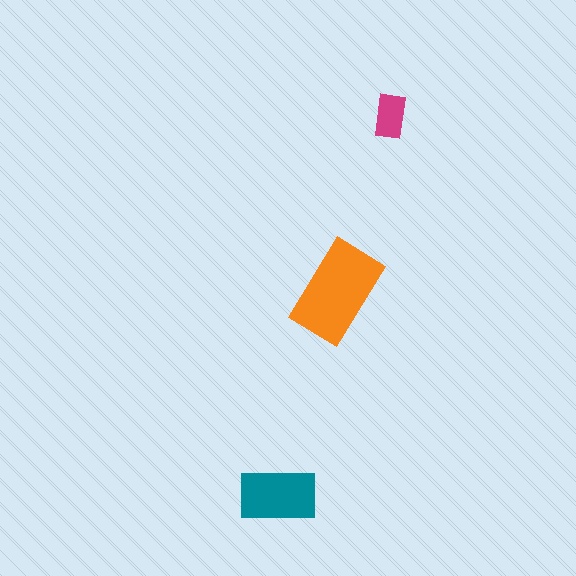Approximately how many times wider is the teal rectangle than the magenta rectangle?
About 1.5 times wider.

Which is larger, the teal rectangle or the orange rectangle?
The orange one.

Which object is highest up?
The magenta rectangle is topmost.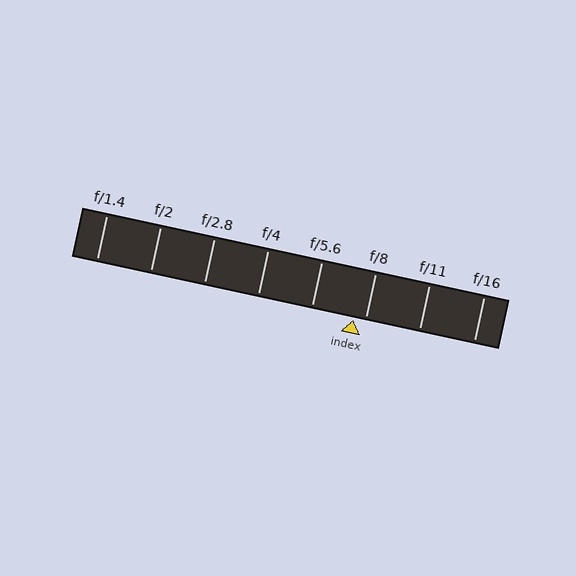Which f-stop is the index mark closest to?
The index mark is closest to f/8.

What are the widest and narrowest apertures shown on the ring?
The widest aperture shown is f/1.4 and the narrowest is f/16.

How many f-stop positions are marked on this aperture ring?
There are 8 f-stop positions marked.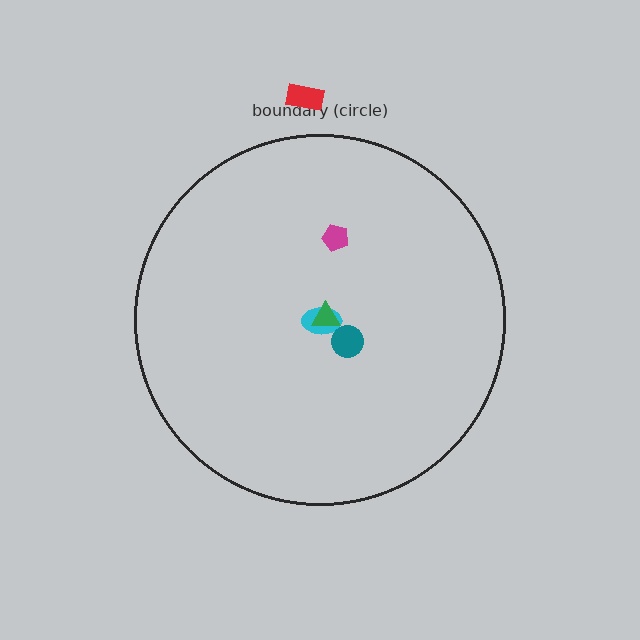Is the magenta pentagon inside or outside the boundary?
Inside.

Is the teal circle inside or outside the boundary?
Inside.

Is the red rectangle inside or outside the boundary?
Outside.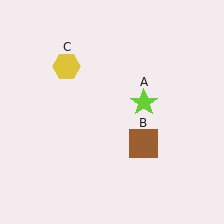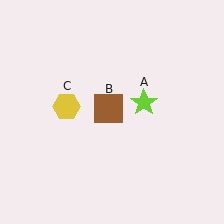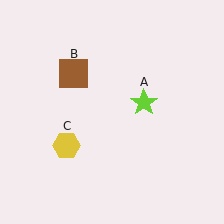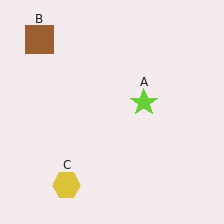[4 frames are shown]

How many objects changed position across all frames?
2 objects changed position: brown square (object B), yellow hexagon (object C).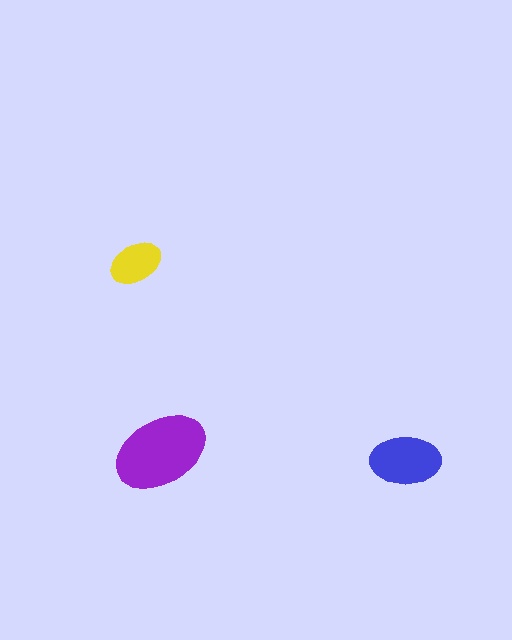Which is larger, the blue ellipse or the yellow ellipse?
The blue one.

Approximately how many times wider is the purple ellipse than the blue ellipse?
About 1.5 times wider.